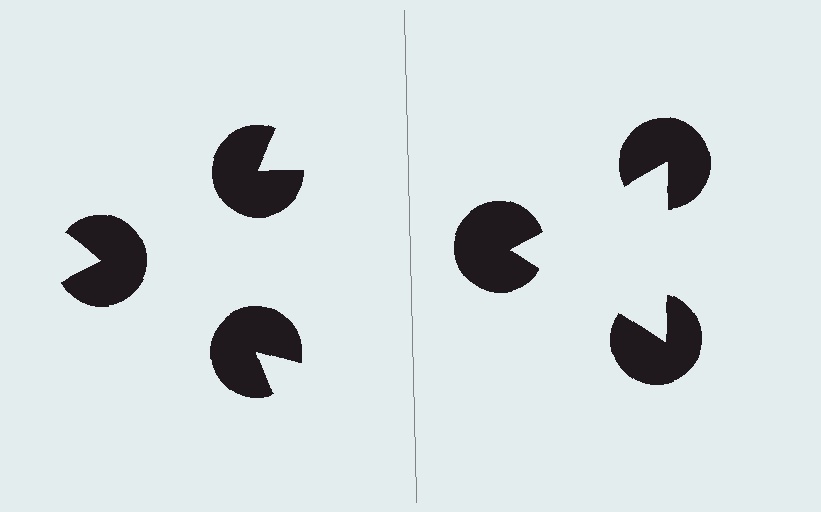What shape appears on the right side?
An illusory triangle.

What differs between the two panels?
The pac-man discs are positioned identically on both sides; only the wedge orientations differ. On the right they align to a triangle; on the left they are misaligned.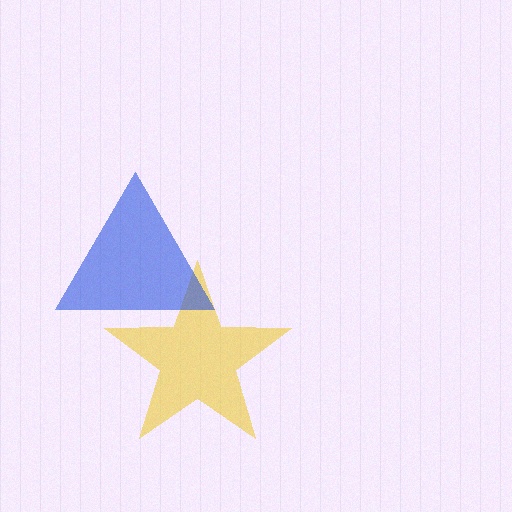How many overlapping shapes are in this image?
There are 2 overlapping shapes in the image.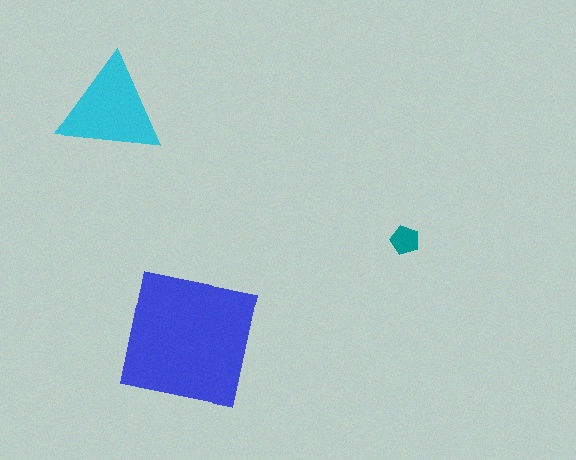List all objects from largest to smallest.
The blue square, the cyan triangle, the teal pentagon.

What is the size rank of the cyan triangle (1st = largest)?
2nd.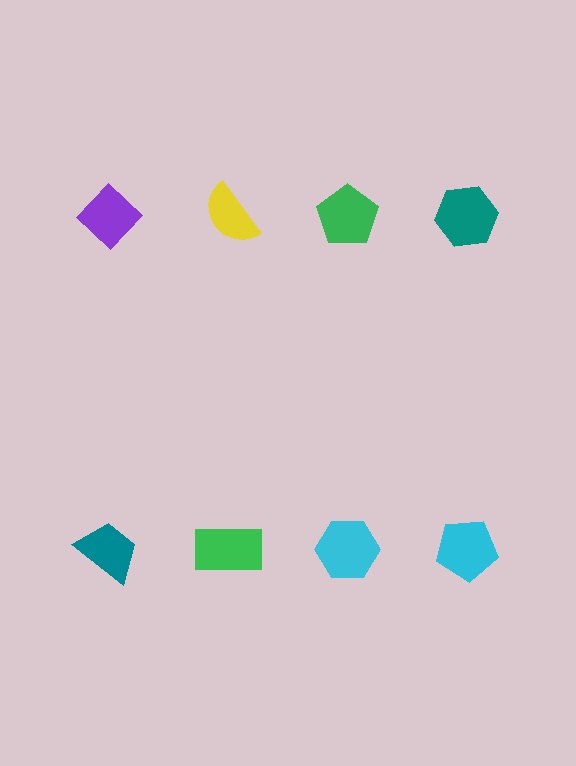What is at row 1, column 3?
A green pentagon.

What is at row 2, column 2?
A green rectangle.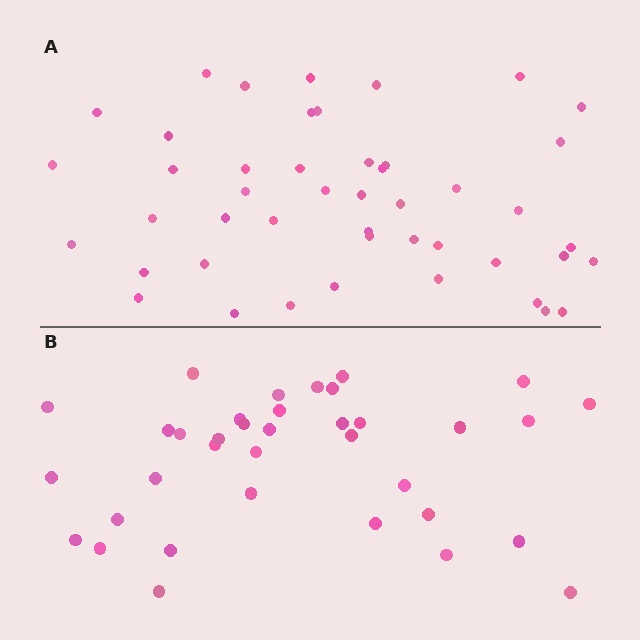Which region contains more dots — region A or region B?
Region A (the top region) has more dots.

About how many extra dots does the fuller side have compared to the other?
Region A has roughly 10 or so more dots than region B.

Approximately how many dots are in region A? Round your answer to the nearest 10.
About 50 dots. (The exact count is 46, which rounds to 50.)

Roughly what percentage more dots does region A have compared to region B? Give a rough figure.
About 30% more.